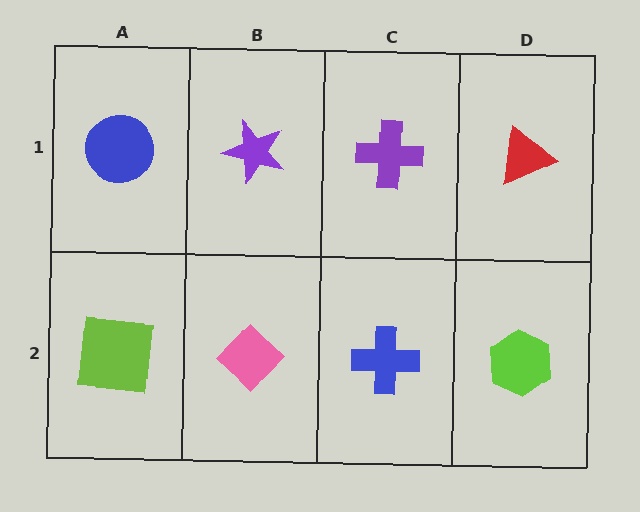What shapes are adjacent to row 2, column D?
A red triangle (row 1, column D), a blue cross (row 2, column C).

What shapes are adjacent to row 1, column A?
A lime square (row 2, column A), a purple star (row 1, column B).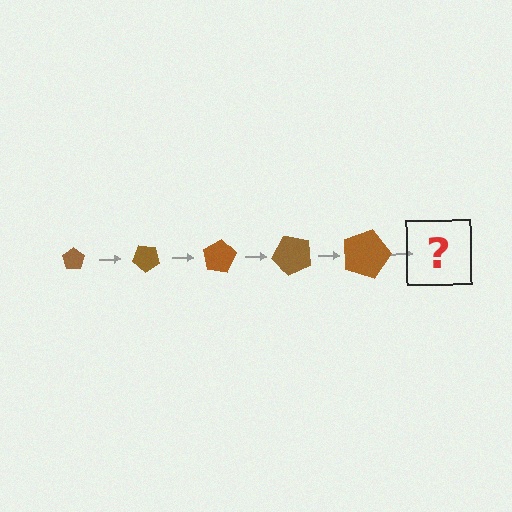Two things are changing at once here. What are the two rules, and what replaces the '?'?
The two rules are that the pentagon grows larger each step and it rotates 40 degrees each step. The '?' should be a pentagon, larger than the previous one and rotated 200 degrees from the start.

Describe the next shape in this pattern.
It should be a pentagon, larger than the previous one and rotated 200 degrees from the start.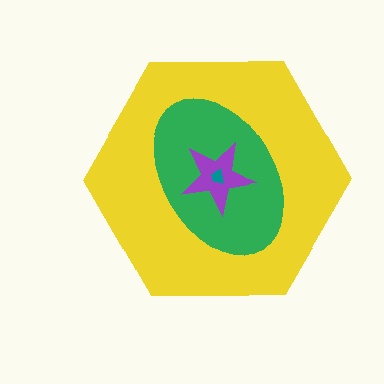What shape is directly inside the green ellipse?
The purple star.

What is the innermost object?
The teal trapezoid.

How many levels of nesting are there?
4.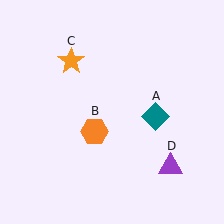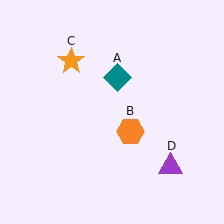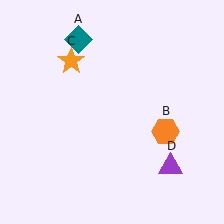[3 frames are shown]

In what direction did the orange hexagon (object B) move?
The orange hexagon (object B) moved right.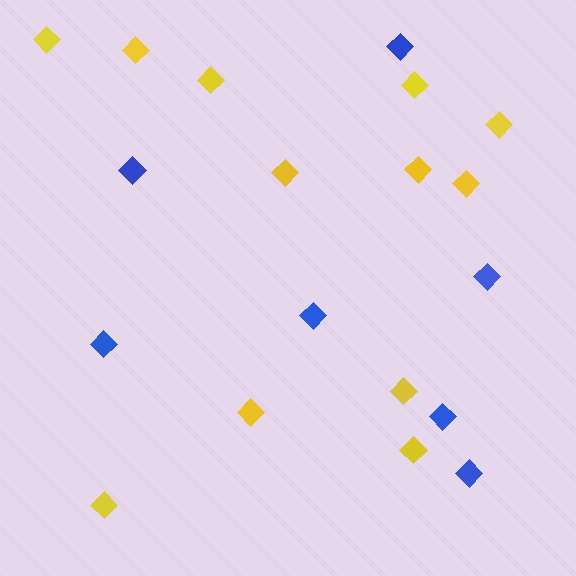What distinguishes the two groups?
There are 2 groups: one group of blue diamonds (7) and one group of yellow diamonds (12).